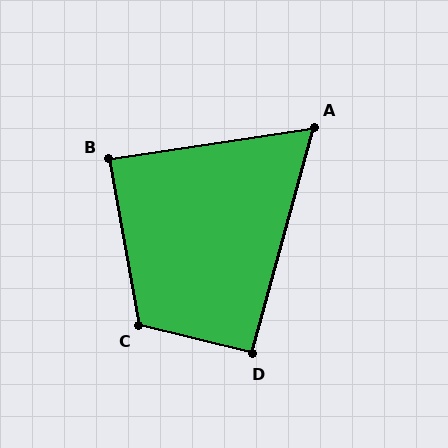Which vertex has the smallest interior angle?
A, at approximately 66 degrees.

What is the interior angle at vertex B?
Approximately 89 degrees (approximately right).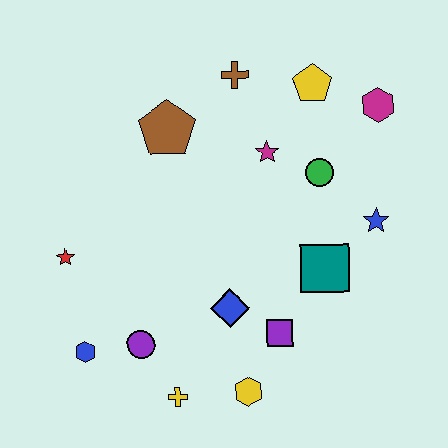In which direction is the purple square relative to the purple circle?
The purple square is to the right of the purple circle.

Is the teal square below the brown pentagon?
Yes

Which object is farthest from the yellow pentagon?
The blue hexagon is farthest from the yellow pentagon.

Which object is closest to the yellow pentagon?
The magenta hexagon is closest to the yellow pentagon.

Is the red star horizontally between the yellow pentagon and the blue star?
No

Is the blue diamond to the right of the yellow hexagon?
No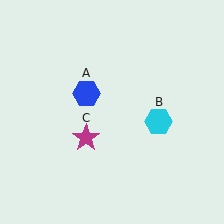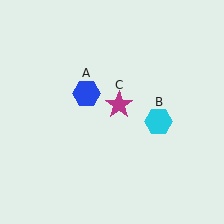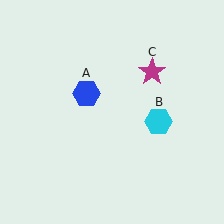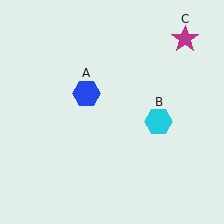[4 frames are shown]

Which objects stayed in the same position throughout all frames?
Blue hexagon (object A) and cyan hexagon (object B) remained stationary.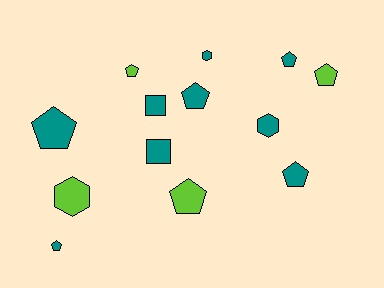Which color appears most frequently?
Teal, with 9 objects.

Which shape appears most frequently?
Pentagon, with 8 objects.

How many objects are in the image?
There are 13 objects.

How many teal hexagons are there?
There are 2 teal hexagons.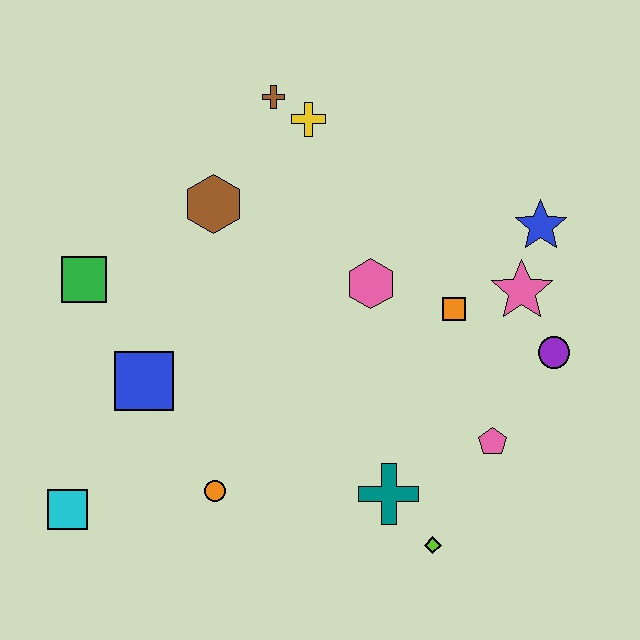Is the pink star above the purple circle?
Yes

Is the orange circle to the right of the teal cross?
No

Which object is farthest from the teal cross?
The brown cross is farthest from the teal cross.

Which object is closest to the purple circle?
The pink star is closest to the purple circle.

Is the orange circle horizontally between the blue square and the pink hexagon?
Yes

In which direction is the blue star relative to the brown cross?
The blue star is to the right of the brown cross.